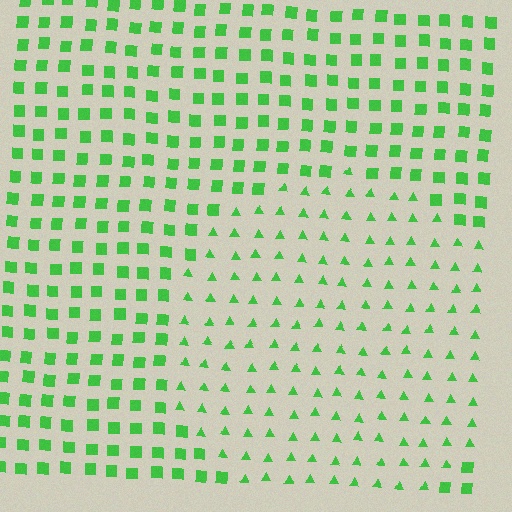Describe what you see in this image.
The image is filled with small green elements arranged in a uniform grid. A circle-shaped region contains triangles, while the surrounding area contains squares. The boundary is defined purely by the change in element shape.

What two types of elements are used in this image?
The image uses triangles inside the circle region and squares outside it.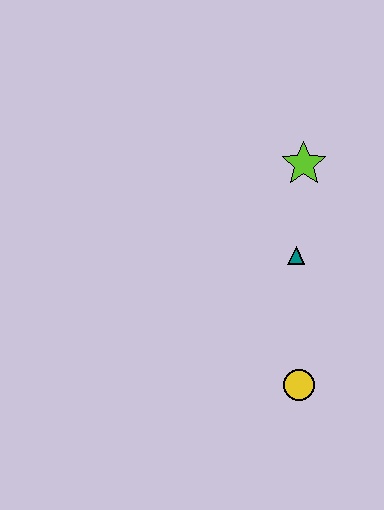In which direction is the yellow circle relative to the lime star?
The yellow circle is below the lime star.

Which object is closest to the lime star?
The teal triangle is closest to the lime star.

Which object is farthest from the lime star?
The yellow circle is farthest from the lime star.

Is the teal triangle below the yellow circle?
No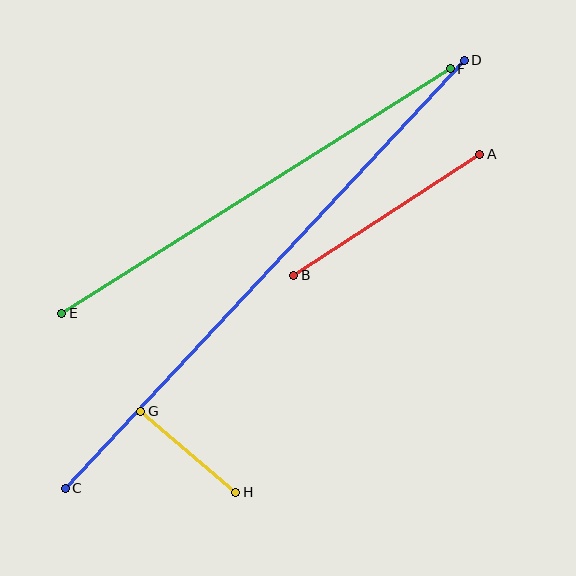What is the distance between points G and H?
The distance is approximately 125 pixels.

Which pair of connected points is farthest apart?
Points C and D are farthest apart.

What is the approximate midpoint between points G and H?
The midpoint is at approximately (188, 452) pixels.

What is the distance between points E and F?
The distance is approximately 459 pixels.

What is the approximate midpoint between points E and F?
The midpoint is at approximately (256, 191) pixels.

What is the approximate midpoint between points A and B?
The midpoint is at approximately (387, 215) pixels.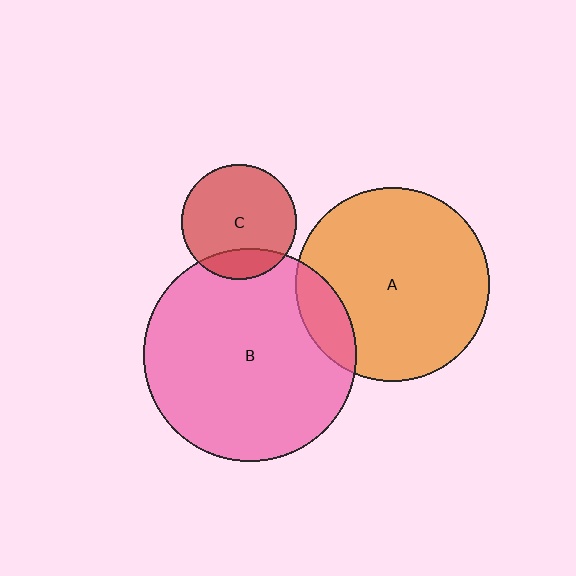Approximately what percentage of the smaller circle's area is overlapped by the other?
Approximately 15%.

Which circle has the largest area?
Circle B (pink).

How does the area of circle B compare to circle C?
Approximately 3.4 times.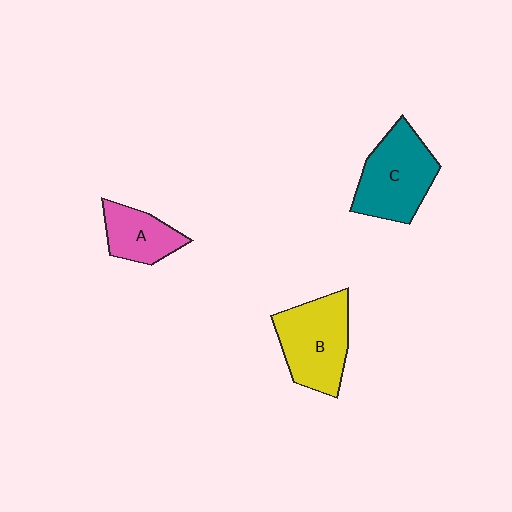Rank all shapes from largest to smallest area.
From largest to smallest: B (yellow), C (teal), A (pink).